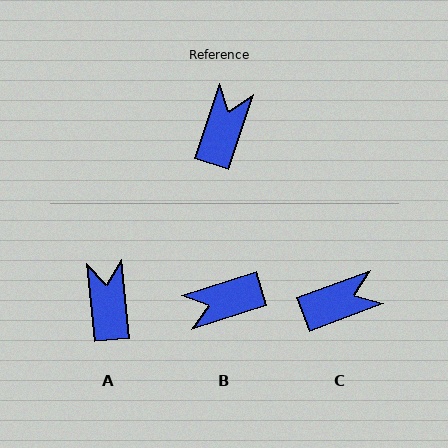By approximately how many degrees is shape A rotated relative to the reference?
Approximately 24 degrees counter-clockwise.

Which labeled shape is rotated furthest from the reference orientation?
B, about 126 degrees away.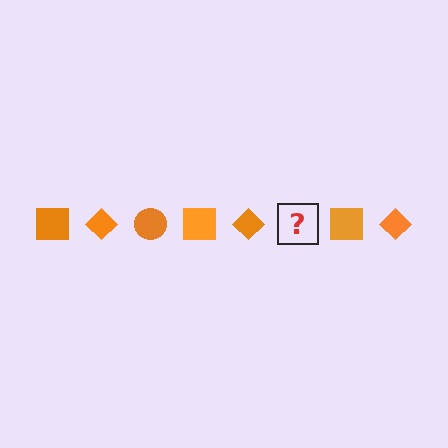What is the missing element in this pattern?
The missing element is an orange circle.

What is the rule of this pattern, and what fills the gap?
The rule is that the pattern cycles through square, diamond, circle shapes in orange. The gap should be filled with an orange circle.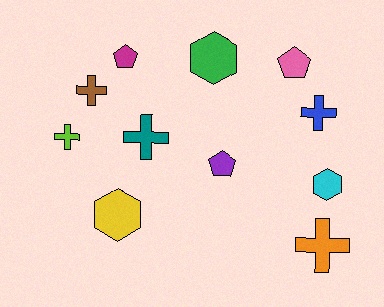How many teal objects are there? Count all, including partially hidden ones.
There is 1 teal object.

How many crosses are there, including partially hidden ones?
There are 5 crosses.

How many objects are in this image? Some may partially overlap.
There are 11 objects.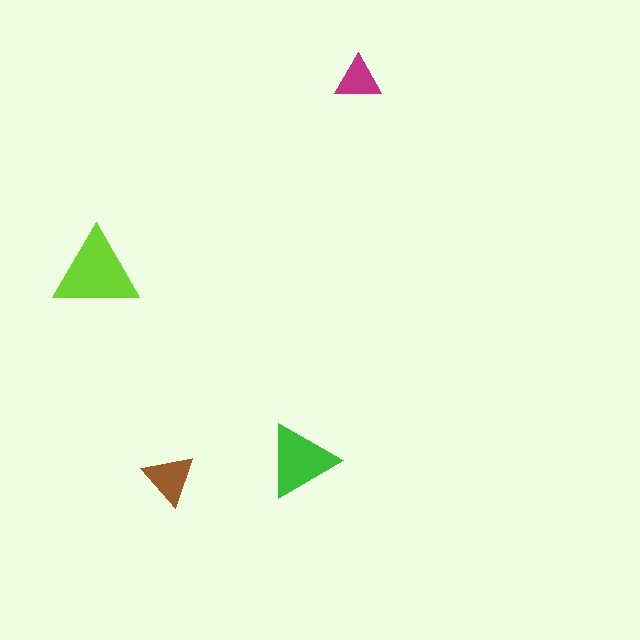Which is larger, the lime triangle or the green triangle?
The lime one.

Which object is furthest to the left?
The lime triangle is leftmost.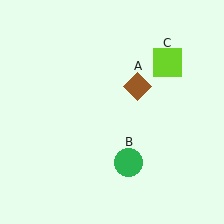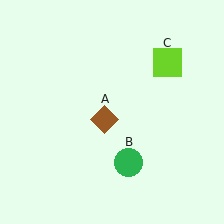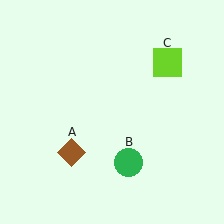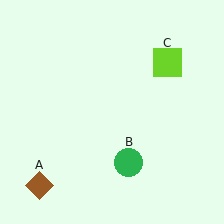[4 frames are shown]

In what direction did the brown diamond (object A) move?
The brown diamond (object A) moved down and to the left.